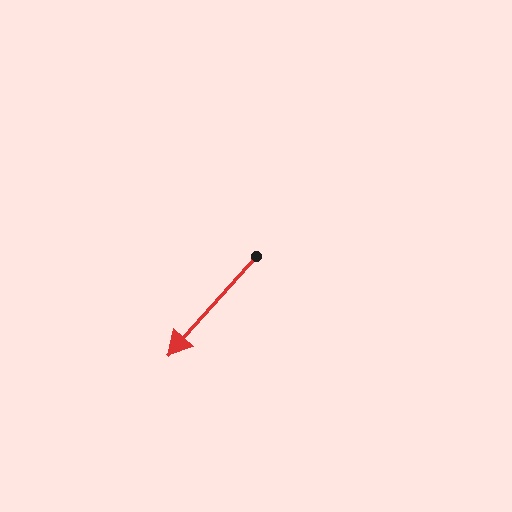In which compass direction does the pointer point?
Southwest.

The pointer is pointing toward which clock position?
Roughly 7 o'clock.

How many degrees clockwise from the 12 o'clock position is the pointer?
Approximately 222 degrees.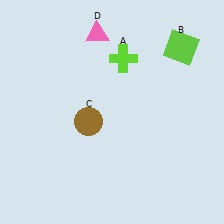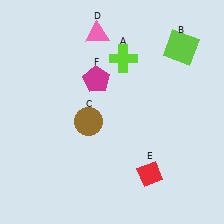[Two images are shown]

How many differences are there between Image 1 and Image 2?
There are 2 differences between the two images.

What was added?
A red diamond (E), a magenta pentagon (F) were added in Image 2.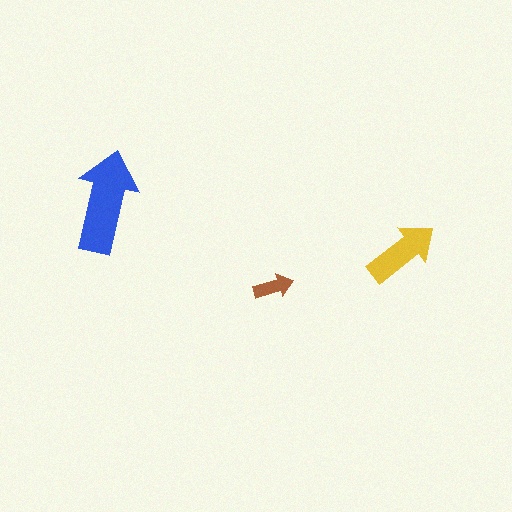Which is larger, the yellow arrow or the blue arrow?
The blue one.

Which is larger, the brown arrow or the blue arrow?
The blue one.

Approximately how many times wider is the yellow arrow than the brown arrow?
About 2 times wider.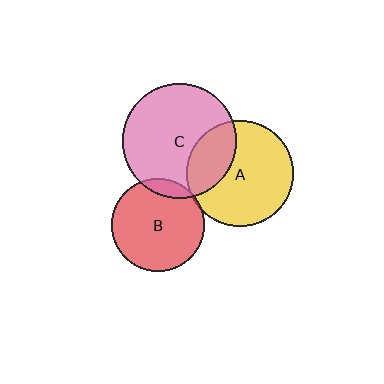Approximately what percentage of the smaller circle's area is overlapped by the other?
Approximately 30%.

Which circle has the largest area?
Circle C (pink).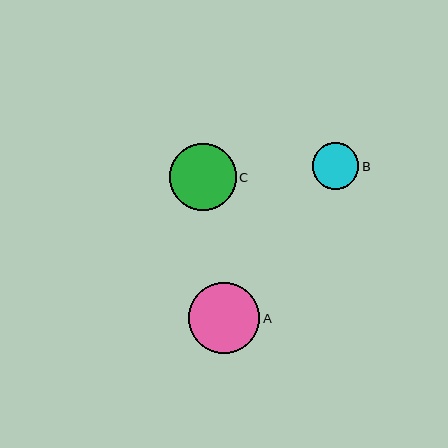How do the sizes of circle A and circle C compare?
Circle A and circle C are approximately the same size.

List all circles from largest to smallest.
From largest to smallest: A, C, B.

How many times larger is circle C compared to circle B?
Circle C is approximately 1.4 times the size of circle B.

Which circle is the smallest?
Circle B is the smallest with a size of approximately 46 pixels.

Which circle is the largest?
Circle A is the largest with a size of approximately 71 pixels.